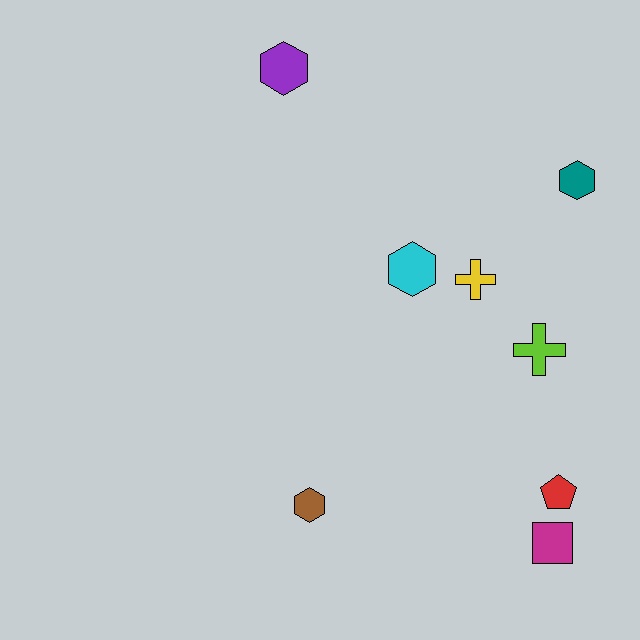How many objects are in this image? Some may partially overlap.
There are 8 objects.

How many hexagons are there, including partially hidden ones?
There are 4 hexagons.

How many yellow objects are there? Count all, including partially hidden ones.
There is 1 yellow object.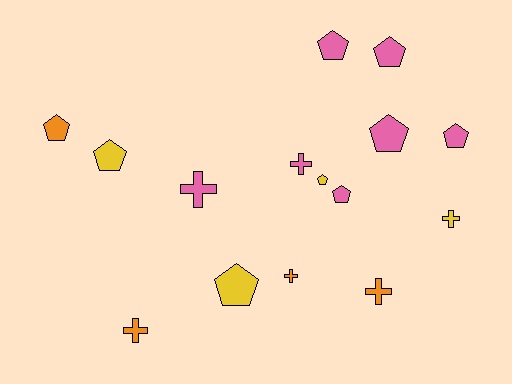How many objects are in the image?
There are 15 objects.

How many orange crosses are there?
There are 3 orange crosses.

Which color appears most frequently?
Pink, with 7 objects.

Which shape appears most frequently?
Pentagon, with 9 objects.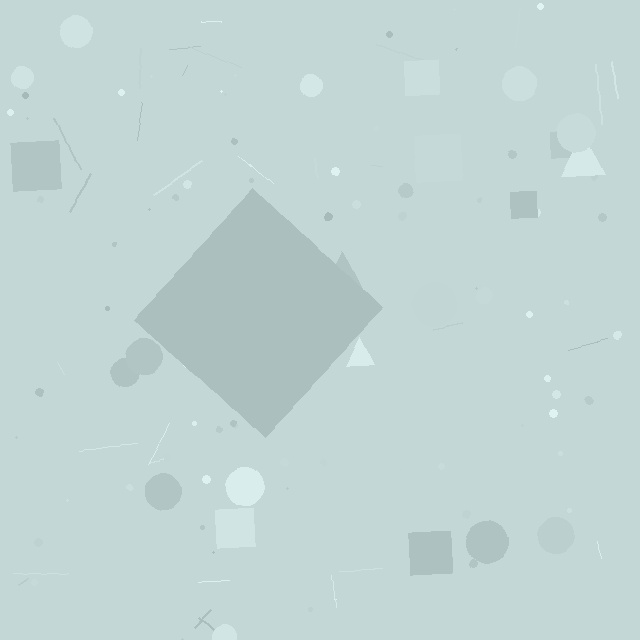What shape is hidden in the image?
A diamond is hidden in the image.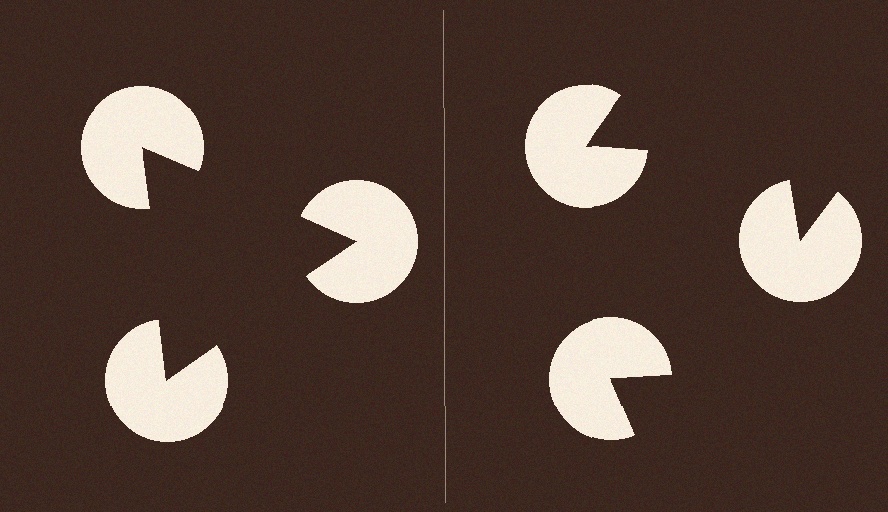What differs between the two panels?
The pac-man discs are positioned identically on both sides; only the wedge orientations differ. On the left they align to a triangle; on the right they are misaligned.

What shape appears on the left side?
An illusory triangle.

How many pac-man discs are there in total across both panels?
6 — 3 on each side.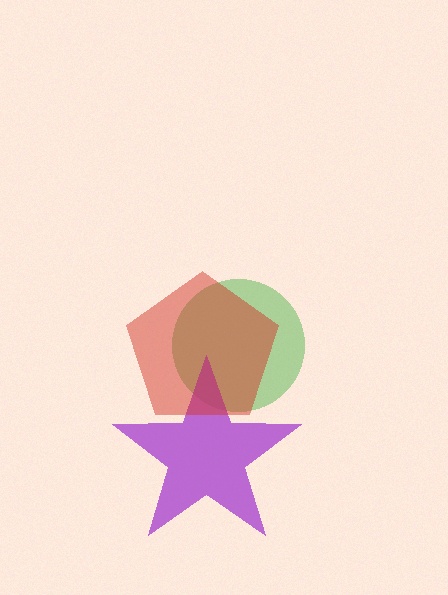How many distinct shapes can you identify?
There are 3 distinct shapes: a green circle, a purple star, a red pentagon.